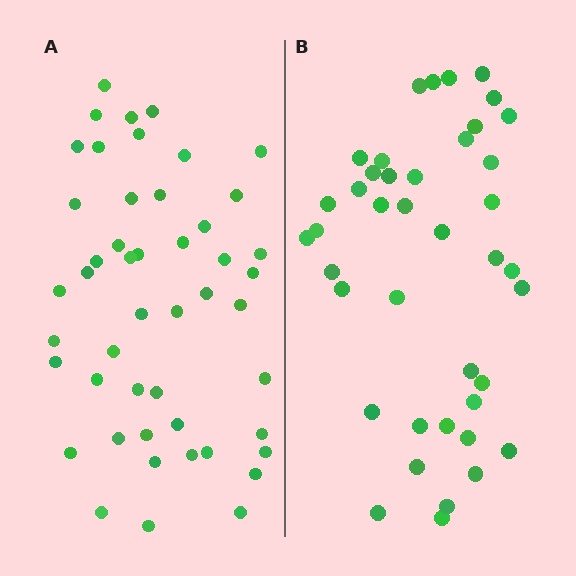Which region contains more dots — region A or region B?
Region A (the left region) has more dots.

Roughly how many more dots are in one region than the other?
Region A has roughly 8 or so more dots than region B.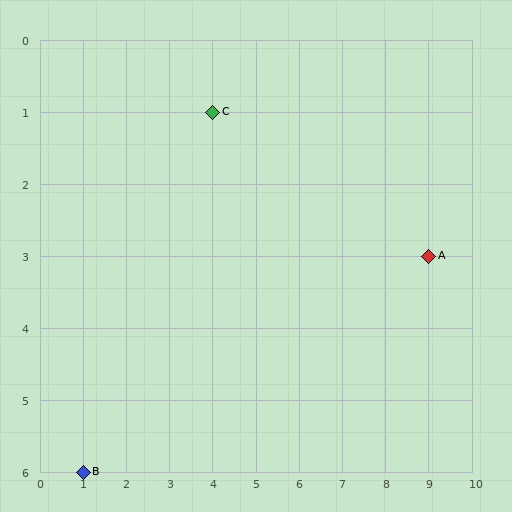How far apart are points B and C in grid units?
Points B and C are 3 columns and 5 rows apart (about 5.8 grid units diagonally).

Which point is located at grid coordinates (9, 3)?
Point A is at (9, 3).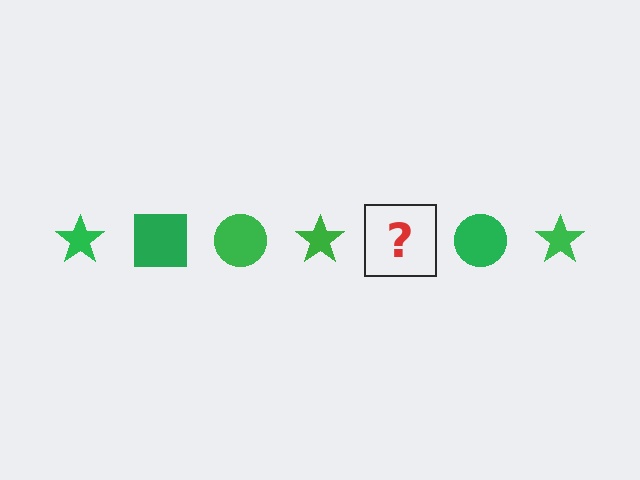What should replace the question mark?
The question mark should be replaced with a green square.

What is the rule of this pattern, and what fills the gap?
The rule is that the pattern cycles through star, square, circle shapes in green. The gap should be filled with a green square.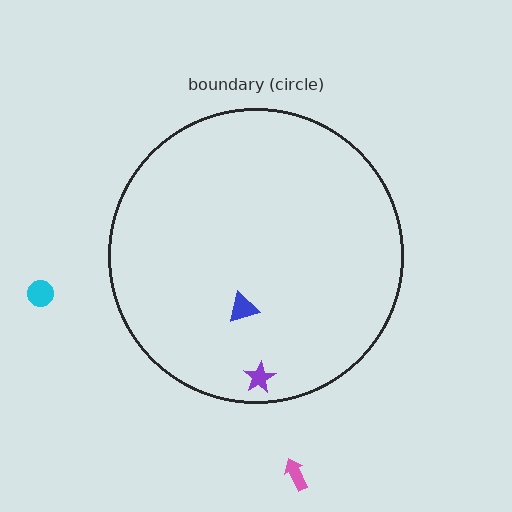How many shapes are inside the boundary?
2 inside, 2 outside.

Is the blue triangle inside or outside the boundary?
Inside.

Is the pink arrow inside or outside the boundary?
Outside.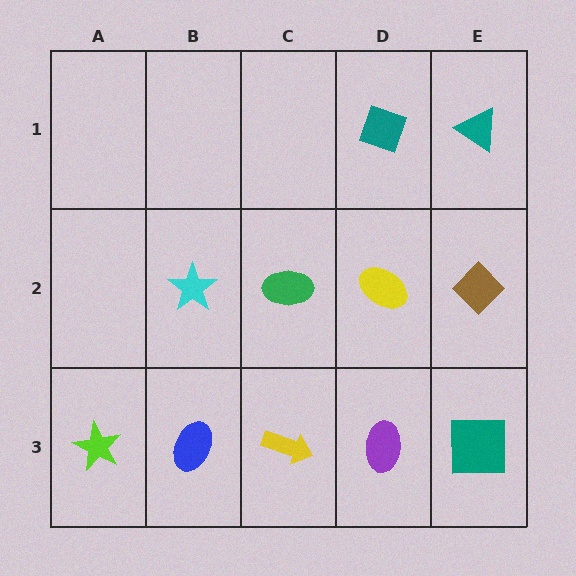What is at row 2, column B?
A cyan star.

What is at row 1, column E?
A teal triangle.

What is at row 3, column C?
A yellow arrow.